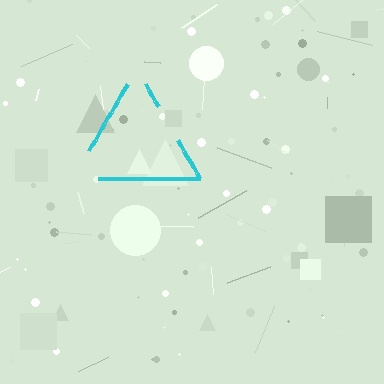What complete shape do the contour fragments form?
The contour fragments form a triangle.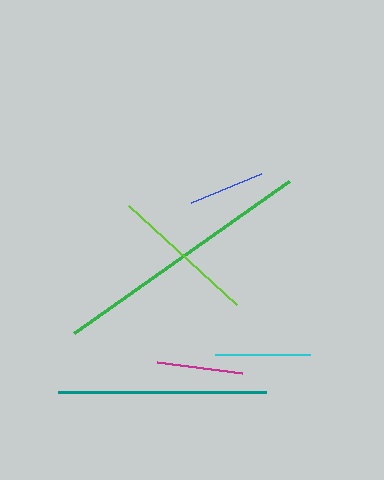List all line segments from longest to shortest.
From longest to shortest: green, teal, lime, cyan, magenta, blue.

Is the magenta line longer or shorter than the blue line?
The magenta line is longer than the blue line.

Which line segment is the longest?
The green line is the longest at approximately 264 pixels.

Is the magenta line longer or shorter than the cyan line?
The cyan line is longer than the magenta line.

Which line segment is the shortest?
The blue line is the shortest at approximately 75 pixels.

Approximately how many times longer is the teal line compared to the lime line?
The teal line is approximately 1.4 times the length of the lime line.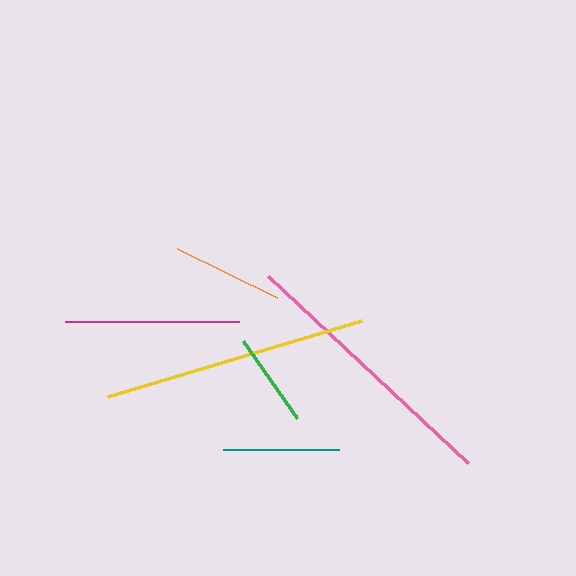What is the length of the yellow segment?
The yellow segment is approximately 265 pixels long.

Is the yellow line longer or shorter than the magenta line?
The yellow line is longer than the magenta line.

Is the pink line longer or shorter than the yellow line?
The pink line is longer than the yellow line.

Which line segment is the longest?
The pink line is the longest at approximately 274 pixels.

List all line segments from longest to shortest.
From longest to shortest: pink, yellow, magenta, teal, orange, green.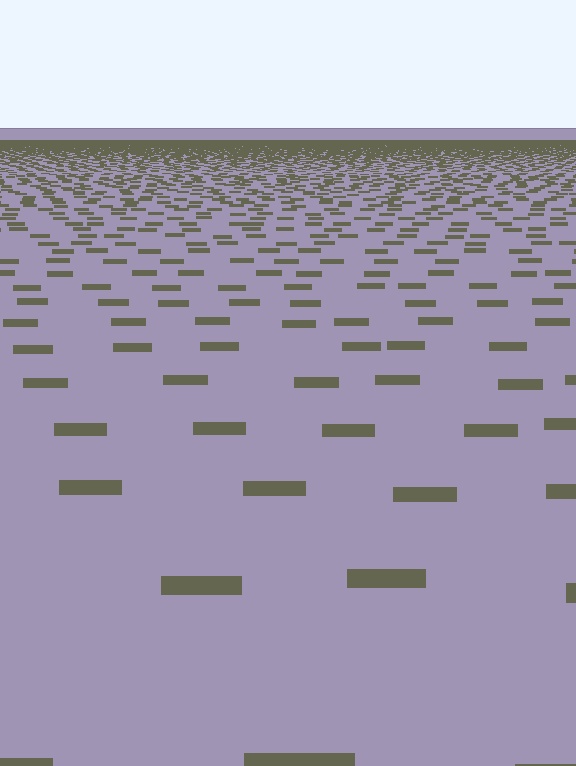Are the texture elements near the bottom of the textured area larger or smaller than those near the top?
Larger. Near the bottom, elements are closer to the viewer and appear at a bigger on-screen size.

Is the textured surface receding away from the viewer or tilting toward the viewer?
The surface is receding away from the viewer. Texture elements get smaller and denser toward the top.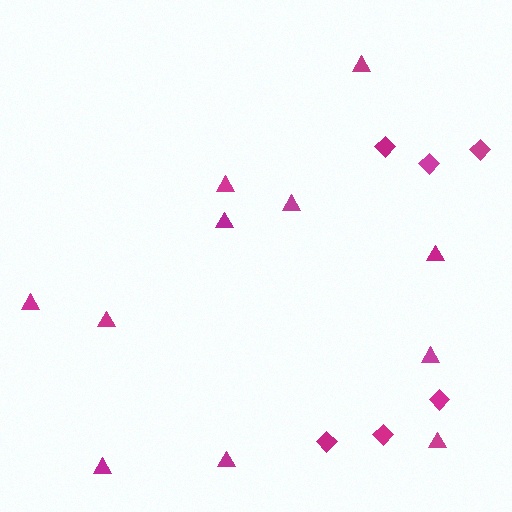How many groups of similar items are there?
There are 2 groups: one group of triangles (11) and one group of diamonds (6).